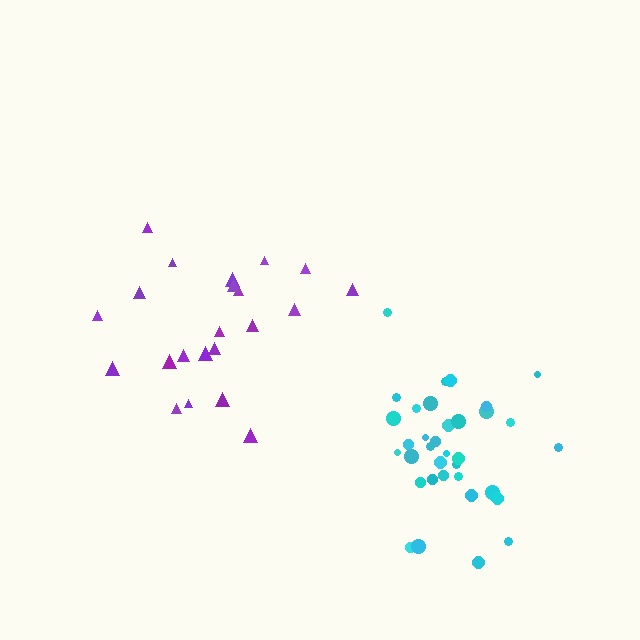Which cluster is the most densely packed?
Cyan.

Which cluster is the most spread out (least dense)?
Purple.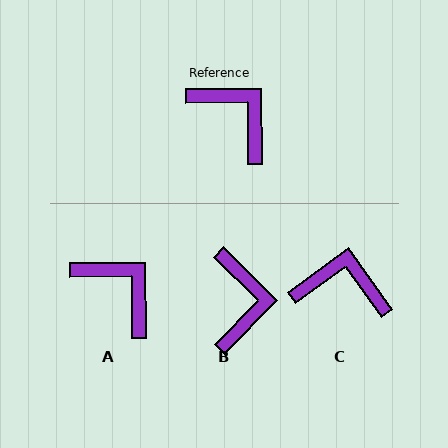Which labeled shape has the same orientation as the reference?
A.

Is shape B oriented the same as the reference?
No, it is off by about 45 degrees.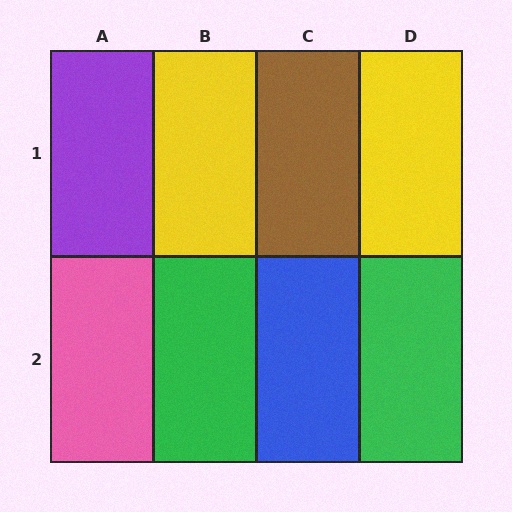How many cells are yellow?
2 cells are yellow.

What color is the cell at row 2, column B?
Green.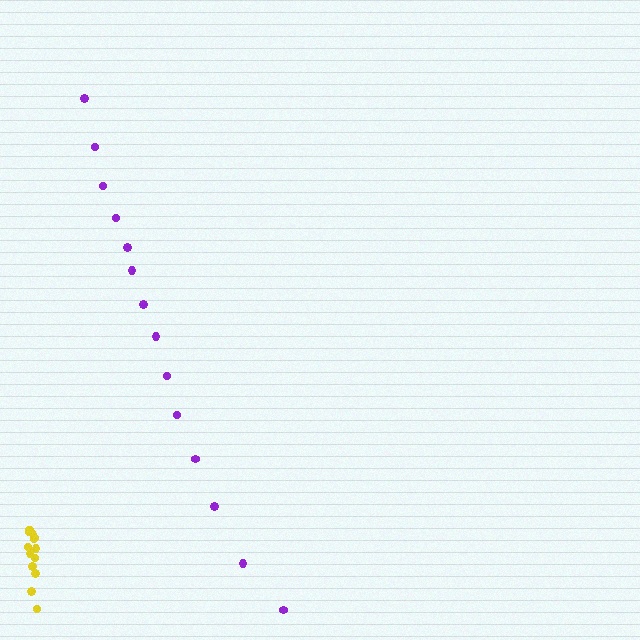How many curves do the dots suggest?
There are 2 distinct paths.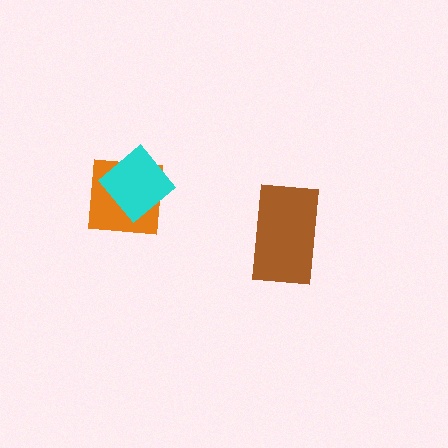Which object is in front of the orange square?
The cyan diamond is in front of the orange square.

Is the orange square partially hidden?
Yes, it is partially covered by another shape.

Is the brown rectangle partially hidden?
No, no other shape covers it.